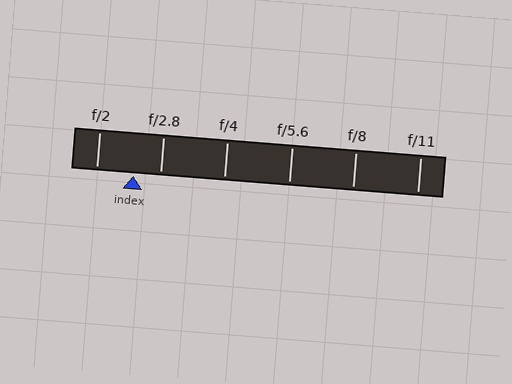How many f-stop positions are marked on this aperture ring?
There are 6 f-stop positions marked.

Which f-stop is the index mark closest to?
The index mark is closest to f/2.8.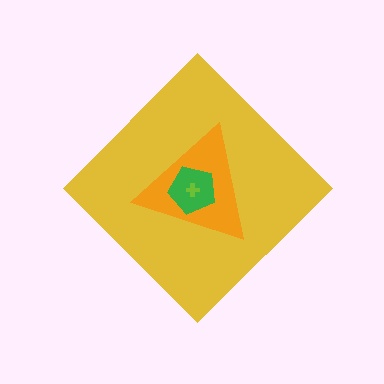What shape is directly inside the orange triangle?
The green pentagon.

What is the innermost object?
The lime cross.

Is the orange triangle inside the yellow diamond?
Yes.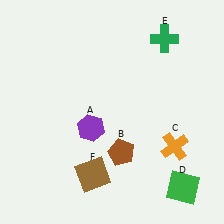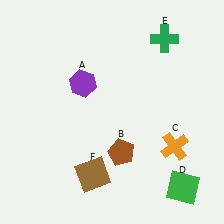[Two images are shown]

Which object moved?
The purple hexagon (A) moved up.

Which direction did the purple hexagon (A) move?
The purple hexagon (A) moved up.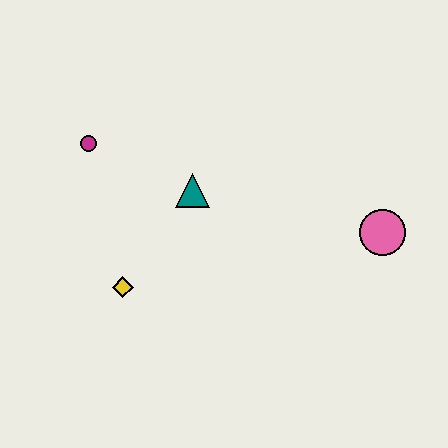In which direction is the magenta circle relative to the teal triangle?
The magenta circle is to the left of the teal triangle.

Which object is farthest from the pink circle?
The magenta circle is farthest from the pink circle.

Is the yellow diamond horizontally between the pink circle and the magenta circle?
Yes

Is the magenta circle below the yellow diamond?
No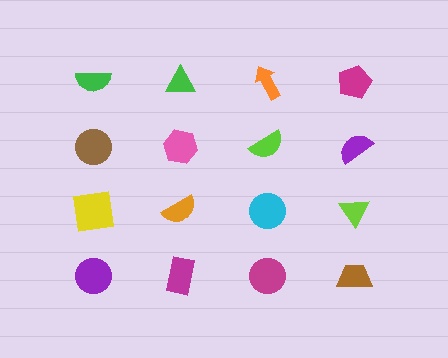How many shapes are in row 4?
4 shapes.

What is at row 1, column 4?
A magenta pentagon.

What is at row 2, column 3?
A lime semicircle.